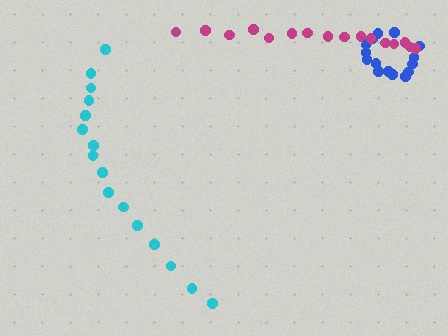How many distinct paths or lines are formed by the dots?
There are 3 distinct paths.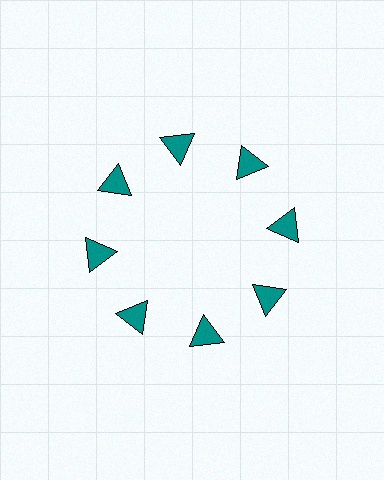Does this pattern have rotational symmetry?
Yes, this pattern has 8-fold rotational symmetry. It looks the same after rotating 45 degrees around the center.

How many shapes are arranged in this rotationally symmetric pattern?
There are 8 shapes, arranged in 8 groups of 1.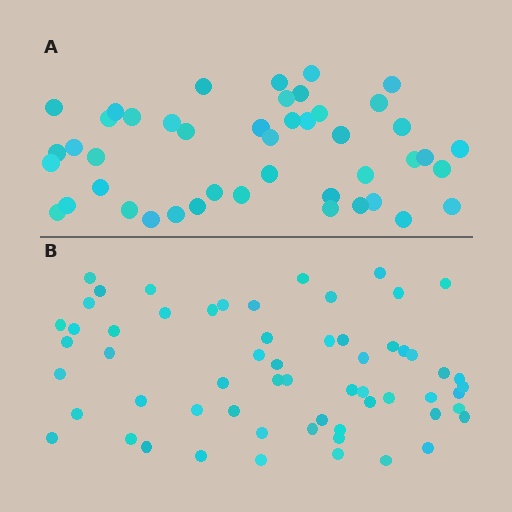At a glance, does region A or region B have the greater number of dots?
Region B (the bottom region) has more dots.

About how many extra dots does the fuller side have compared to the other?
Region B has approximately 15 more dots than region A.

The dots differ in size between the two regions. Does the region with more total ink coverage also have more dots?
No. Region A has more total ink coverage because its dots are larger, but region B actually contains more individual dots. Total area can be misleading — the number of items is what matters here.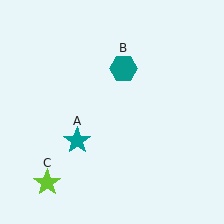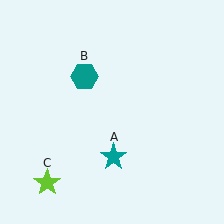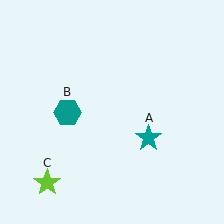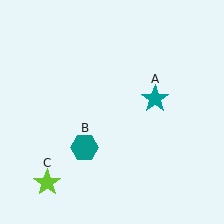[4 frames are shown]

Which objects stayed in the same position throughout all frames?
Lime star (object C) remained stationary.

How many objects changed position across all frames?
2 objects changed position: teal star (object A), teal hexagon (object B).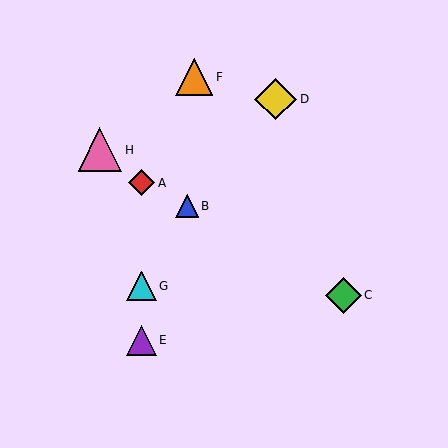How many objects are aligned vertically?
3 objects (A, E, G) are aligned vertically.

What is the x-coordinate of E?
Object E is at x≈141.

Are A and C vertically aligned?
No, A is at x≈141 and C is at x≈343.